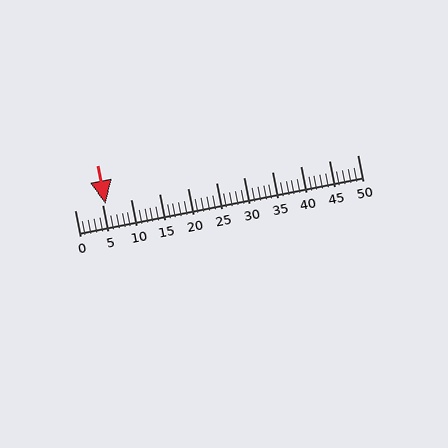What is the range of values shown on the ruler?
The ruler shows values from 0 to 50.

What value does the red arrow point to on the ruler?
The red arrow points to approximately 5.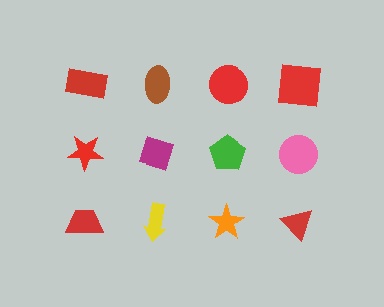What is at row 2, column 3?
A green pentagon.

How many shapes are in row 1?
4 shapes.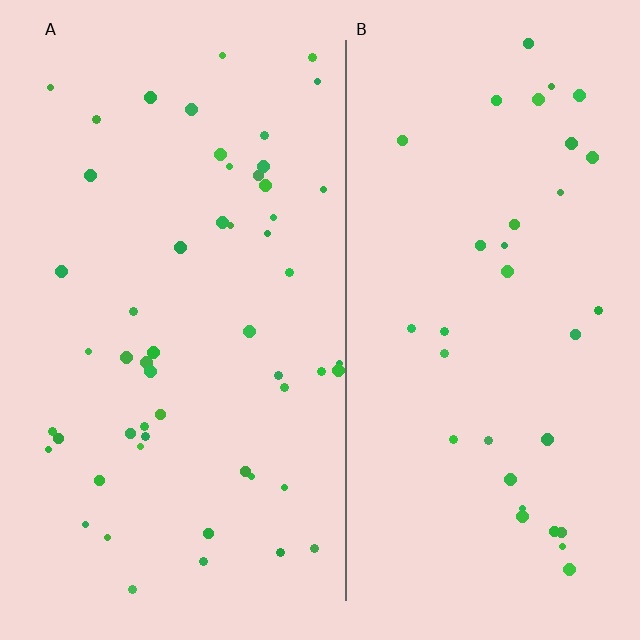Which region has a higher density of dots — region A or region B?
A (the left).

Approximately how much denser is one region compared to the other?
Approximately 1.6× — region A over region B.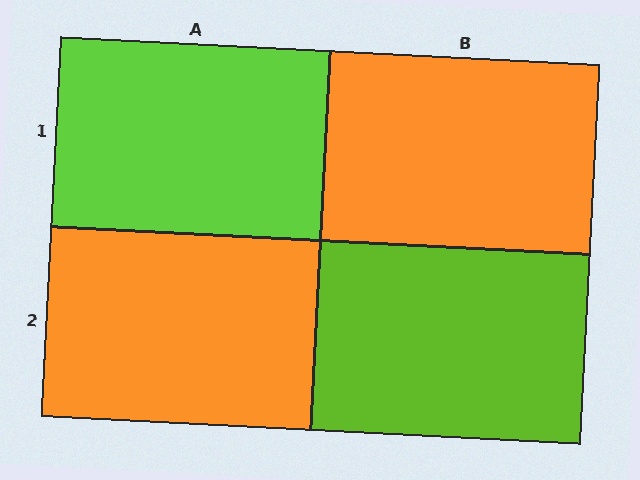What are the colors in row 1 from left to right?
Lime, orange.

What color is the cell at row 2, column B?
Lime.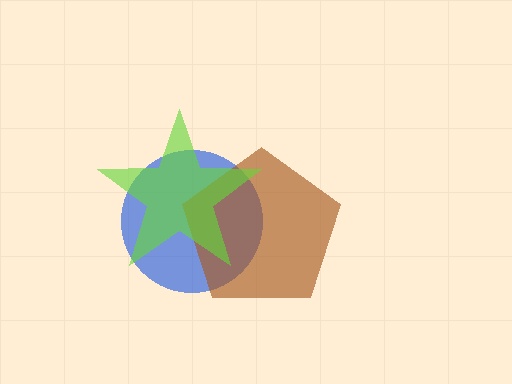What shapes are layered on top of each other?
The layered shapes are: a blue circle, a brown pentagon, a lime star.